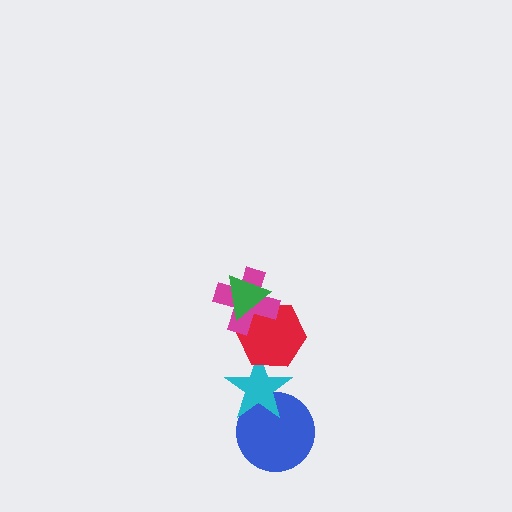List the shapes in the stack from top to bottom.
From top to bottom: the green triangle, the magenta cross, the red hexagon, the cyan star, the blue circle.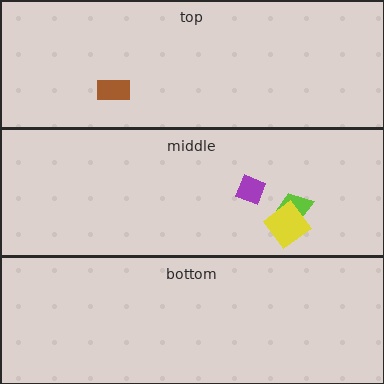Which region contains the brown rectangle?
The top region.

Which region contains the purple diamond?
The middle region.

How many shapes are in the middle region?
3.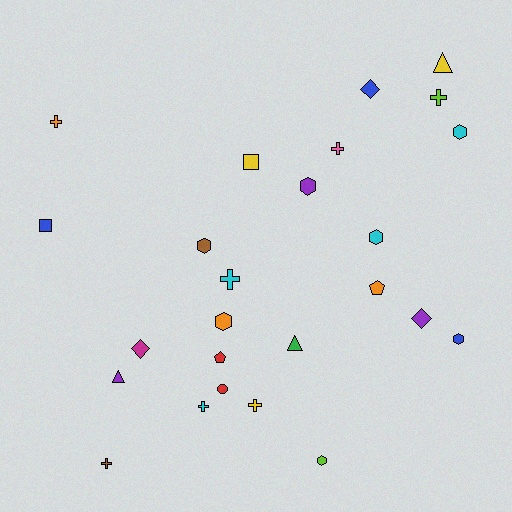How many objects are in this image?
There are 25 objects.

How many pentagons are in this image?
There are 2 pentagons.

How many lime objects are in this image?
There are 2 lime objects.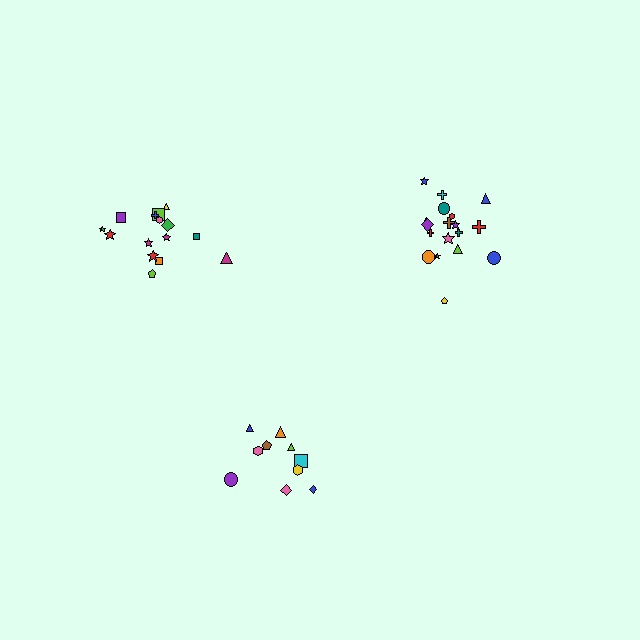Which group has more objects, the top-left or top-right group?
The top-right group.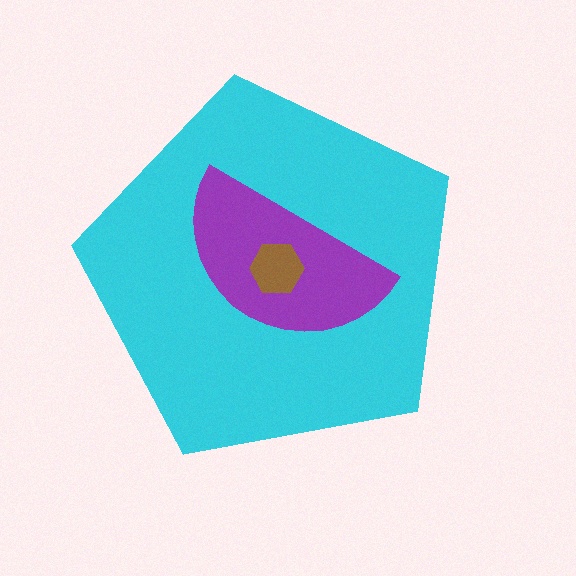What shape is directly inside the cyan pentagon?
The purple semicircle.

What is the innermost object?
The brown hexagon.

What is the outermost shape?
The cyan pentagon.